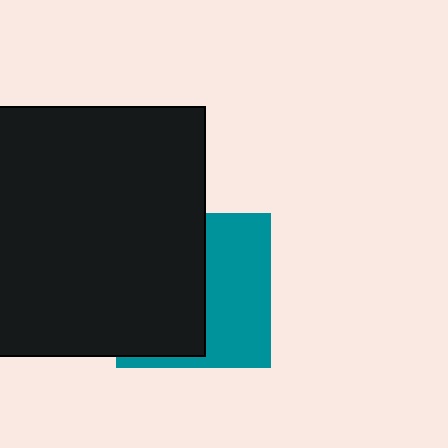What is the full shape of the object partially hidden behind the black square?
The partially hidden object is a teal square.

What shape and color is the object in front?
The object in front is a black square.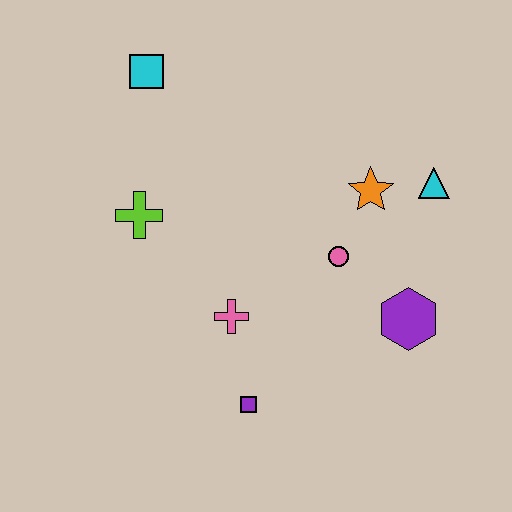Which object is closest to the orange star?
The cyan triangle is closest to the orange star.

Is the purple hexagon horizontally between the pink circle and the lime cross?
No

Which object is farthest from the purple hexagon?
The cyan square is farthest from the purple hexagon.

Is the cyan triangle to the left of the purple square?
No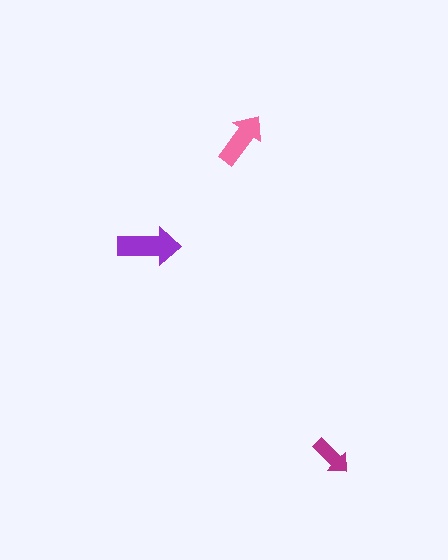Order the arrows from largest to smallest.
the purple one, the pink one, the magenta one.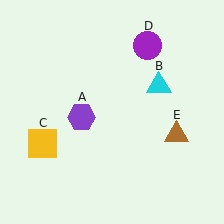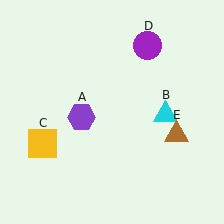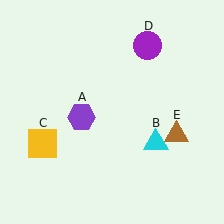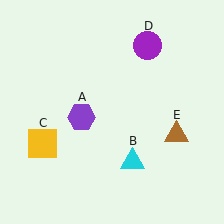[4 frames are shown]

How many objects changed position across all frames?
1 object changed position: cyan triangle (object B).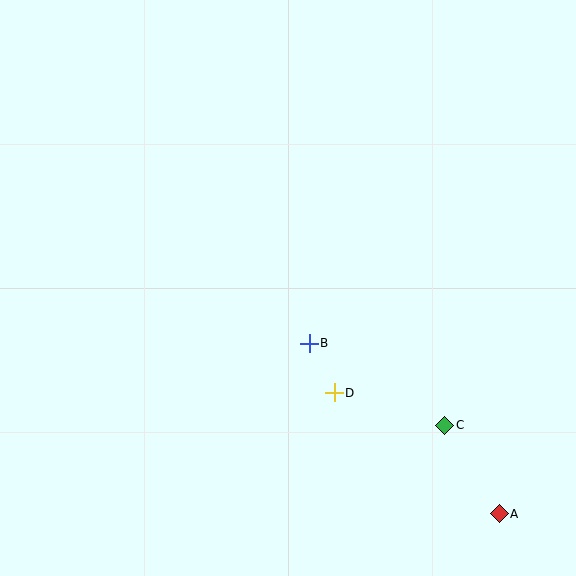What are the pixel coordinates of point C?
Point C is at (445, 425).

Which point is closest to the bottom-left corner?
Point D is closest to the bottom-left corner.